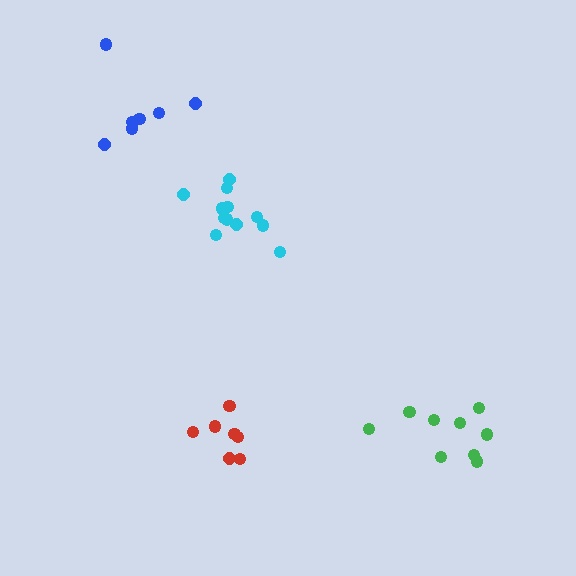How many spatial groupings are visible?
There are 4 spatial groupings.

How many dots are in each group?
Group 1: 7 dots, Group 2: 7 dots, Group 3: 12 dots, Group 4: 9 dots (35 total).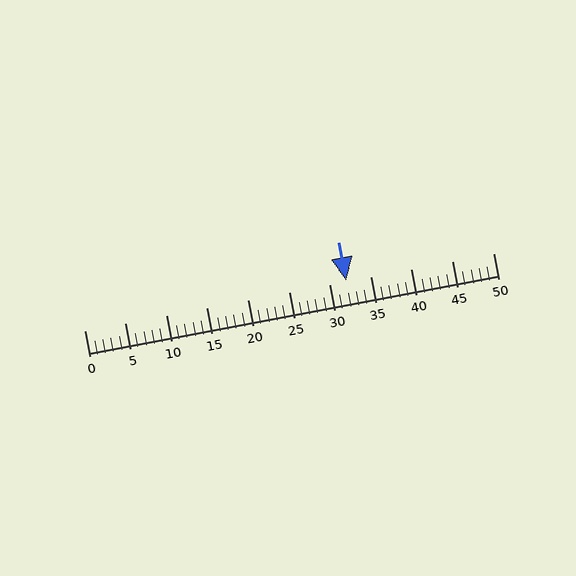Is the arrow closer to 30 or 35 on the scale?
The arrow is closer to 30.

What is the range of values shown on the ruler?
The ruler shows values from 0 to 50.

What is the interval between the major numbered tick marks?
The major tick marks are spaced 5 units apart.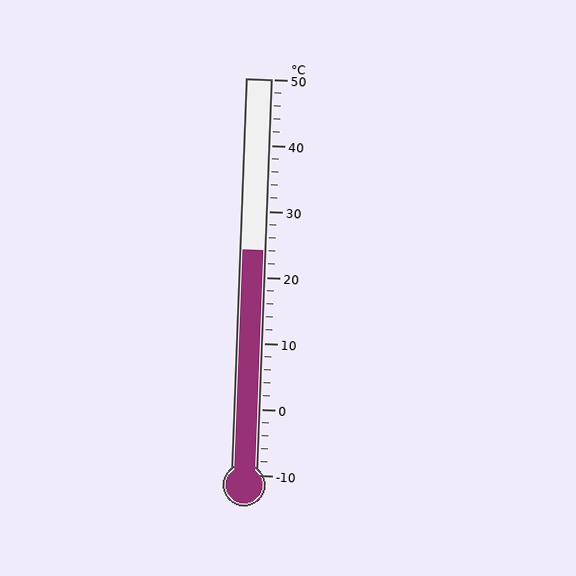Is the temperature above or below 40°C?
The temperature is below 40°C.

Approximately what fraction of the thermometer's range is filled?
The thermometer is filled to approximately 55% of its range.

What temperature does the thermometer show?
The thermometer shows approximately 24°C.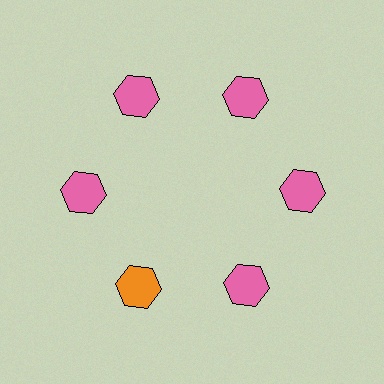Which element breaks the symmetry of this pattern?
The orange hexagon at roughly the 7 o'clock position breaks the symmetry. All other shapes are pink hexagons.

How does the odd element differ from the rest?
It has a different color: orange instead of pink.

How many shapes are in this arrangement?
There are 6 shapes arranged in a ring pattern.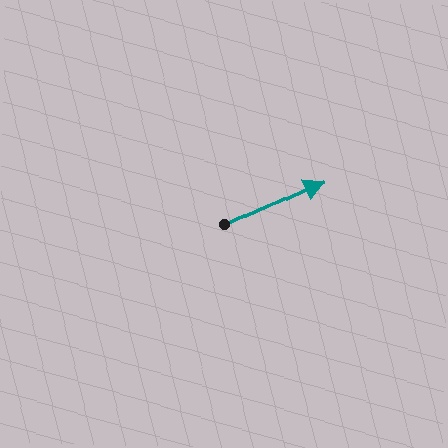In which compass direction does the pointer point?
Northeast.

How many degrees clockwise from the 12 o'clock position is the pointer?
Approximately 66 degrees.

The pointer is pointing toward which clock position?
Roughly 2 o'clock.